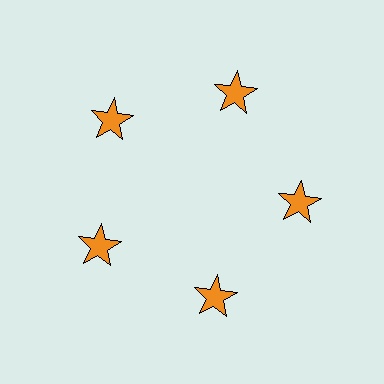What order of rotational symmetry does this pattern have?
This pattern has 5-fold rotational symmetry.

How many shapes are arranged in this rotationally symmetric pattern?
There are 5 shapes, arranged in 5 groups of 1.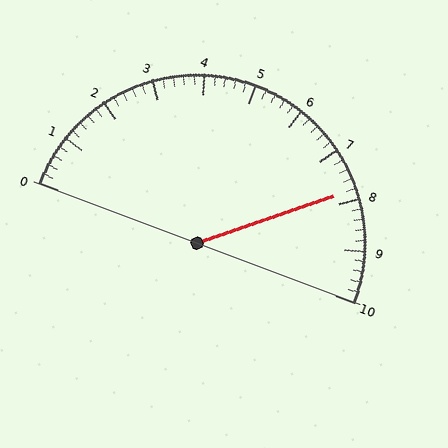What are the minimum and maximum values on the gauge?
The gauge ranges from 0 to 10.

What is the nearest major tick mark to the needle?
The nearest major tick mark is 8.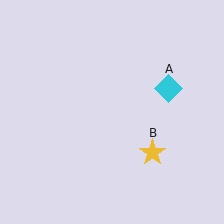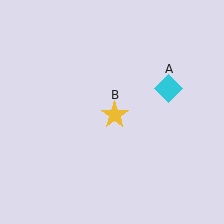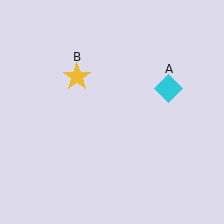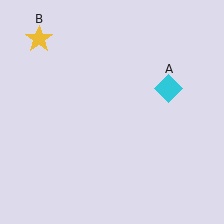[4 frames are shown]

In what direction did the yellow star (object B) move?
The yellow star (object B) moved up and to the left.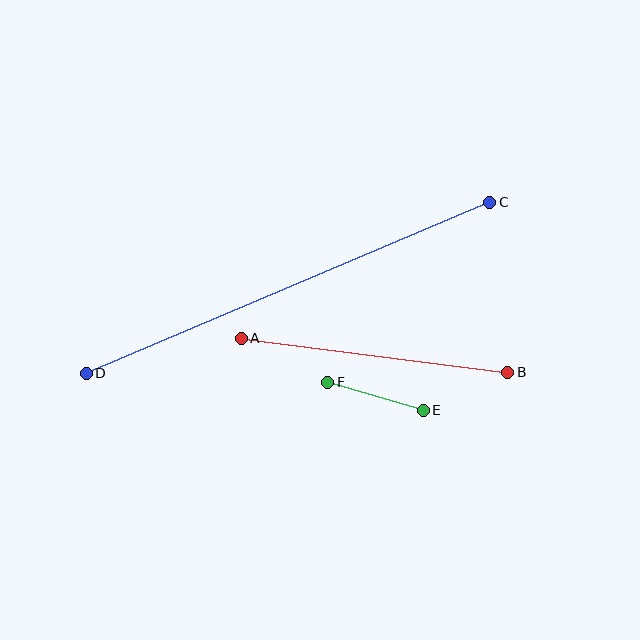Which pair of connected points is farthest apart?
Points C and D are farthest apart.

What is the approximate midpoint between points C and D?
The midpoint is at approximately (288, 288) pixels.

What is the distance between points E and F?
The distance is approximately 100 pixels.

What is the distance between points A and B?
The distance is approximately 269 pixels.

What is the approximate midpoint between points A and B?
The midpoint is at approximately (375, 355) pixels.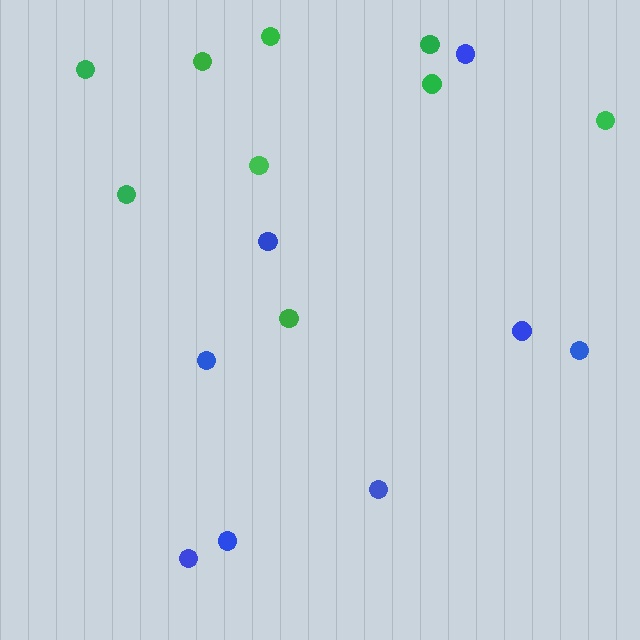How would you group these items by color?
There are 2 groups: one group of green circles (9) and one group of blue circles (8).